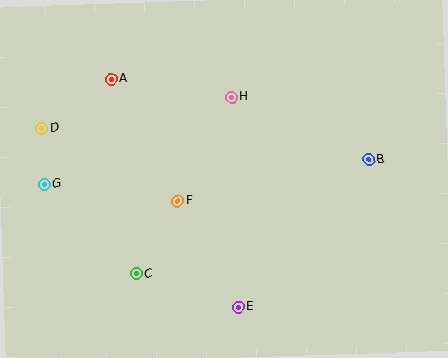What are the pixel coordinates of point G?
Point G is at (44, 184).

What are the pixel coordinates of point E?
Point E is at (238, 307).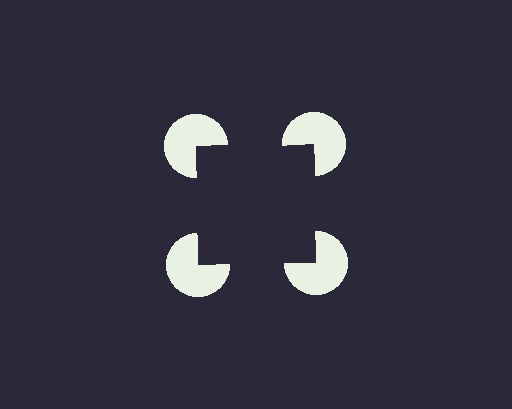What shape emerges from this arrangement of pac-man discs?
An illusory square — its edges are inferred from the aligned wedge cuts in the pac-man discs, not physically drawn.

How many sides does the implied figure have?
4 sides.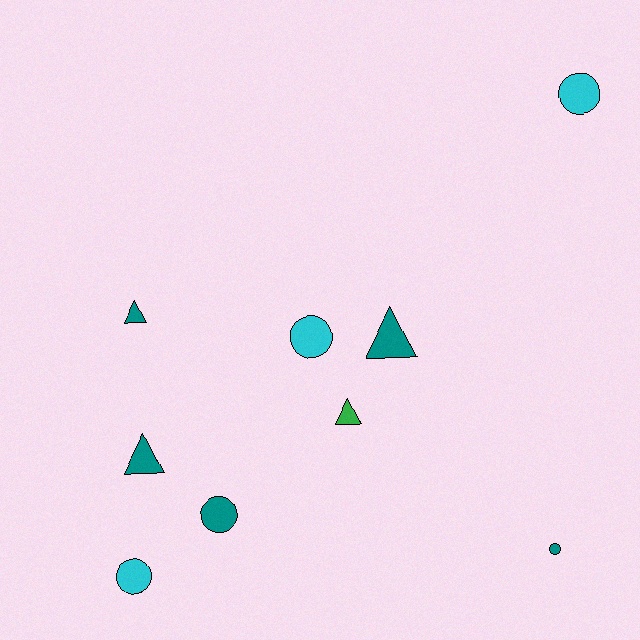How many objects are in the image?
There are 9 objects.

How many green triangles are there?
There is 1 green triangle.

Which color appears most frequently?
Teal, with 5 objects.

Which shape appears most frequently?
Circle, with 5 objects.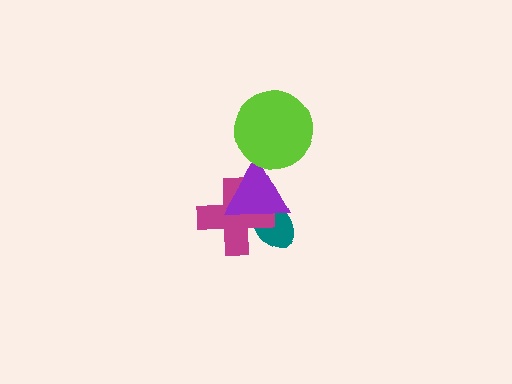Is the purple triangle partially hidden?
Yes, it is partially covered by another shape.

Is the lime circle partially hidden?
No, no other shape covers it.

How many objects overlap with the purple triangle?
3 objects overlap with the purple triangle.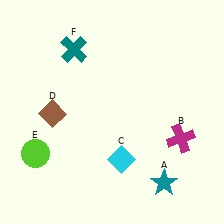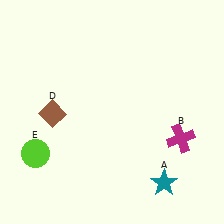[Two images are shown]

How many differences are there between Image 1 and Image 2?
There are 2 differences between the two images.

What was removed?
The cyan diamond (C), the teal cross (F) were removed in Image 2.